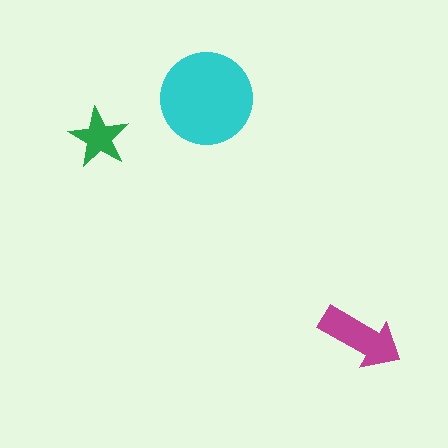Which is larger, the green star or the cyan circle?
The cyan circle.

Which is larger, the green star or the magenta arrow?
The magenta arrow.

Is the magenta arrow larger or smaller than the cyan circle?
Smaller.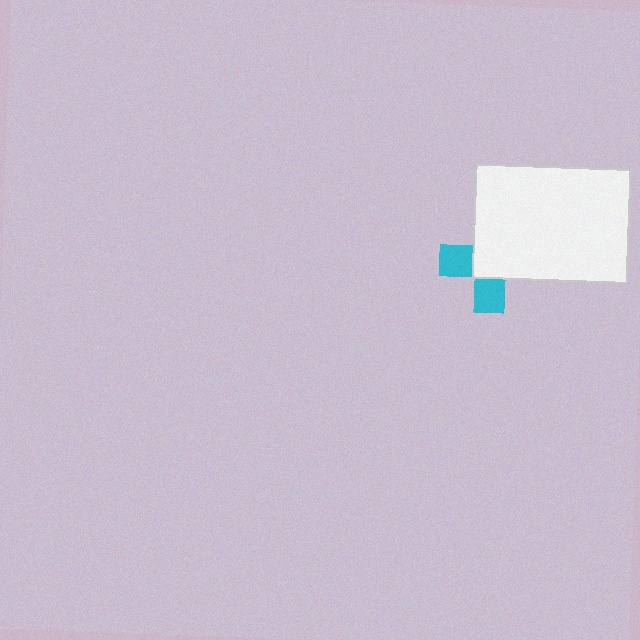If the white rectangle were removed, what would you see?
You would see the complete cyan cross.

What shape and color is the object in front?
The object in front is a white rectangle.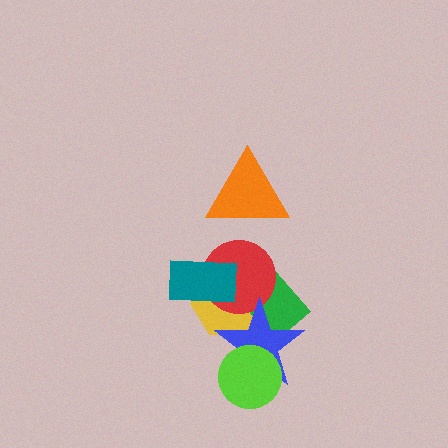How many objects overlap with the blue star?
4 objects overlap with the blue star.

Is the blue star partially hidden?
Yes, it is partially covered by another shape.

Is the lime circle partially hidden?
No, no other shape covers it.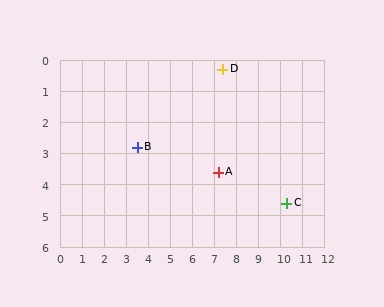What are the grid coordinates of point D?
Point D is at approximately (7.4, 0.3).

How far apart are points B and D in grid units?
Points B and D are about 4.6 grid units apart.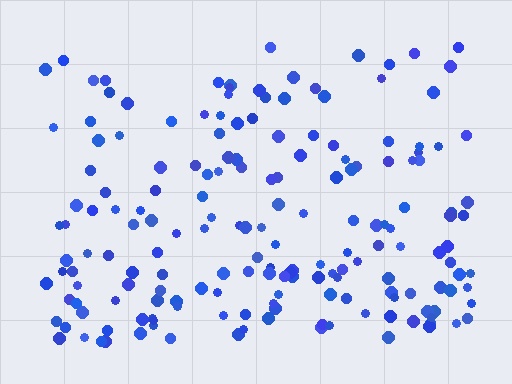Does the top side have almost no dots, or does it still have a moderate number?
Still a moderate number, just noticeably fewer than the bottom.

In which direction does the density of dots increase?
From top to bottom, with the bottom side densest.